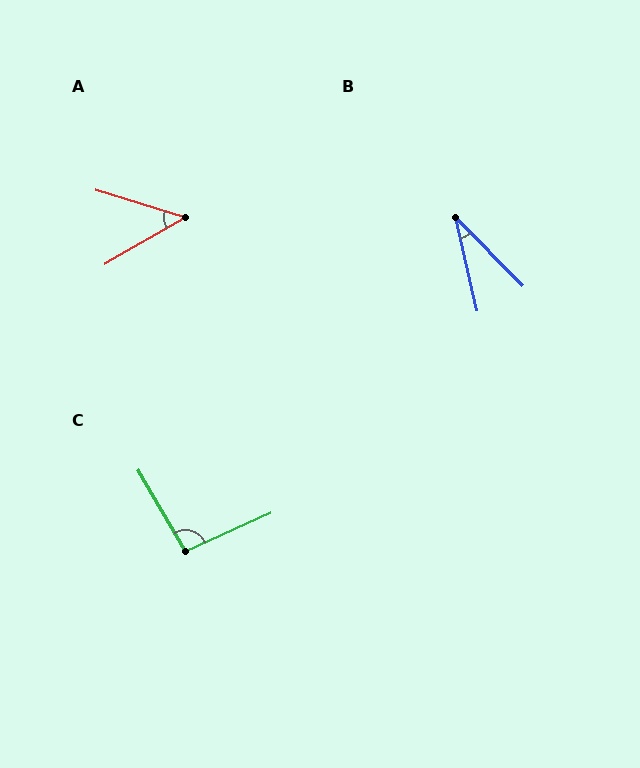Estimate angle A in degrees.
Approximately 47 degrees.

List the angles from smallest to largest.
B (31°), A (47°), C (96°).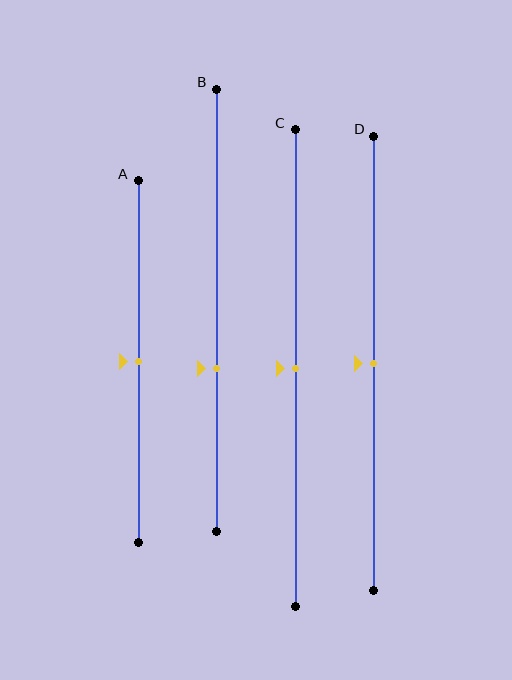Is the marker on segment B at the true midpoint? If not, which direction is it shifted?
No, the marker on segment B is shifted downward by about 13% of the segment length.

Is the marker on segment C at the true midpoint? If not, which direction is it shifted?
Yes, the marker on segment C is at the true midpoint.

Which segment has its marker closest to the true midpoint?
Segment A has its marker closest to the true midpoint.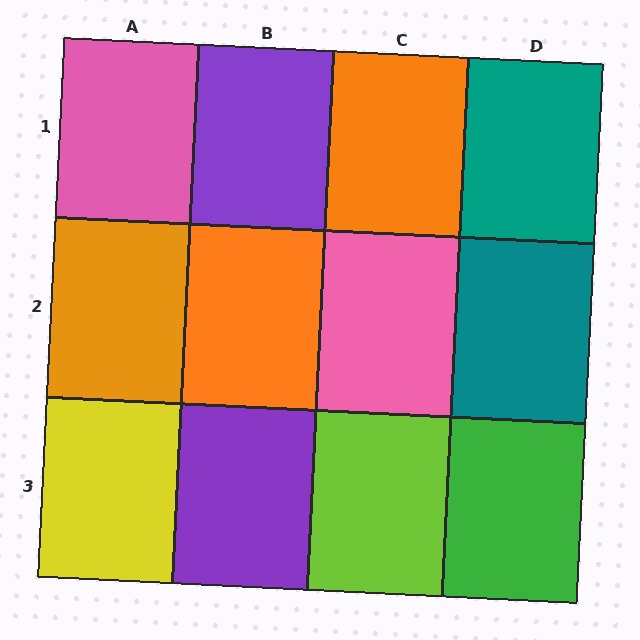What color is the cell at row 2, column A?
Orange.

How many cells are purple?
2 cells are purple.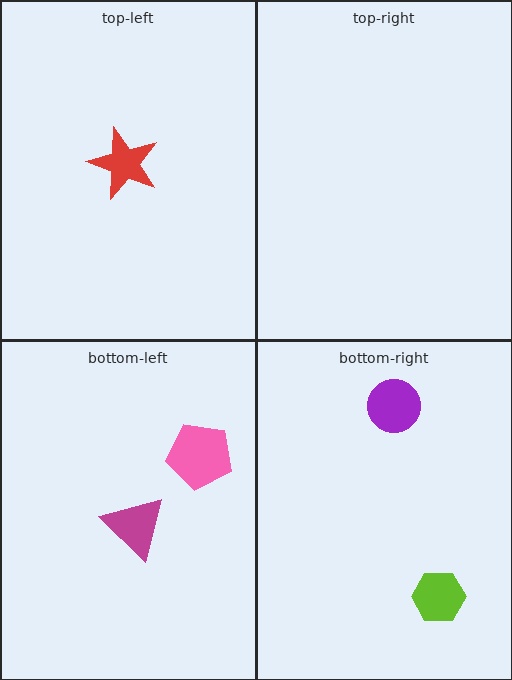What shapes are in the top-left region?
The red star.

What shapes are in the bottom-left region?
The pink pentagon, the magenta triangle.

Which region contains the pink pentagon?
The bottom-left region.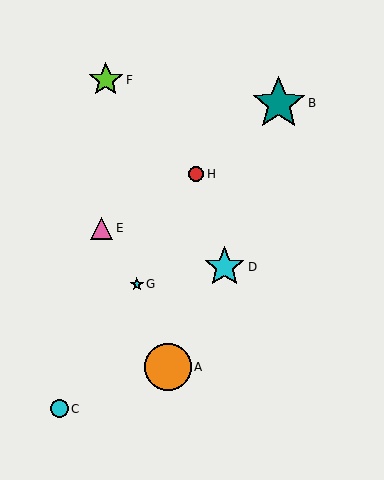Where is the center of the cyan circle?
The center of the cyan circle is at (59, 409).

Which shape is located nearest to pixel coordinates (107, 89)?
The lime star (labeled F) at (106, 80) is nearest to that location.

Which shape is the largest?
The teal star (labeled B) is the largest.